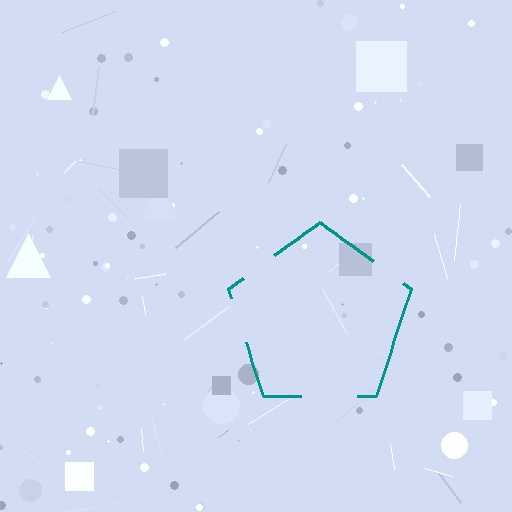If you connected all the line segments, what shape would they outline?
They would outline a pentagon.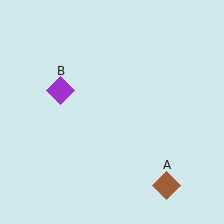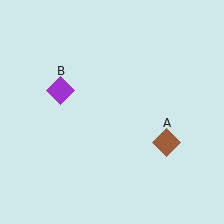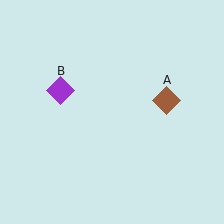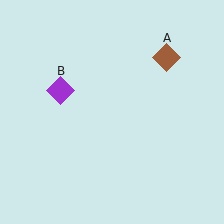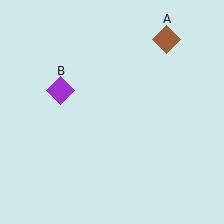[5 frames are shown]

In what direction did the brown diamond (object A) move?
The brown diamond (object A) moved up.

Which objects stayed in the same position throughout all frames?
Purple diamond (object B) remained stationary.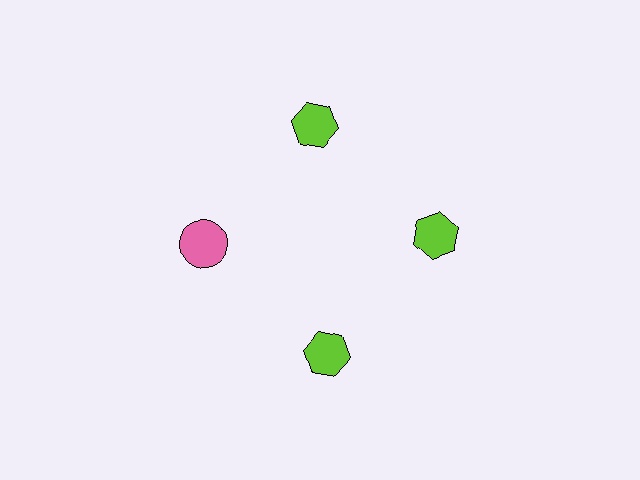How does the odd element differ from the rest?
It differs in both color (pink instead of lime) and shape (circle instead of hexagon).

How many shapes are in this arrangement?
There are 4 shapes arranged in a ring pattern.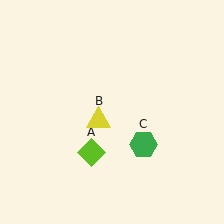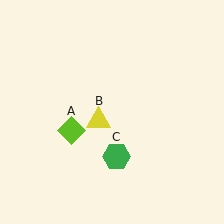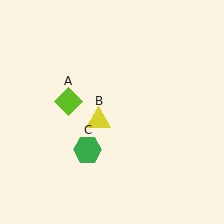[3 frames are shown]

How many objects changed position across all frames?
2 objects changed position: lime diamond (object A), green hexagon (object C).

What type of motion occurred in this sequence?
The lime diamond (object A), green hexagon (object C) rotated clockwise around the center of the scene.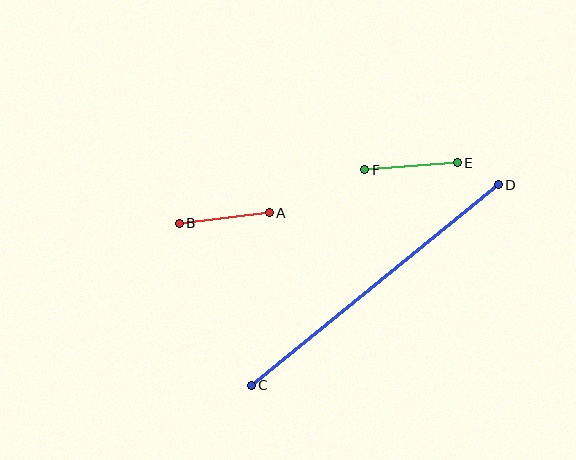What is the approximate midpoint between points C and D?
The midpoint is at approximately (375, 285) pixels.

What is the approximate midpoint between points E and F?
The midpoint is at approximately (411, 166) pixels.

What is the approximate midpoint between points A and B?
The midpoint is at approximately (224, 218) pixels.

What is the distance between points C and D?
The distance is approximately 318 pixels.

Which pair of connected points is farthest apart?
Points C and D are farthest apart.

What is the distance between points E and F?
The distance is approximately 93 pixels.